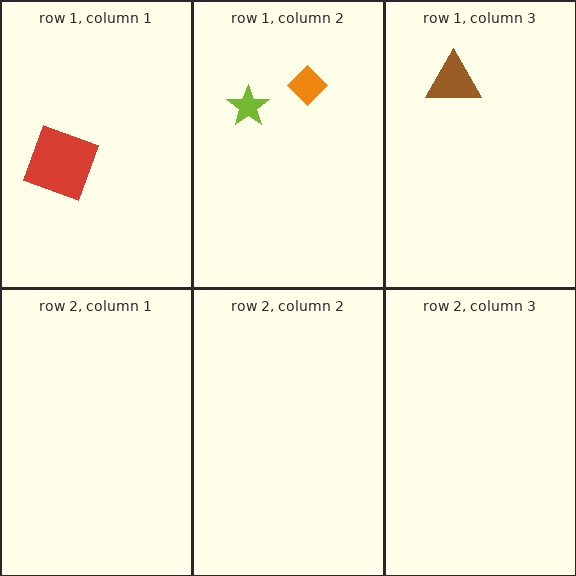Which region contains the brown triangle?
The row 1, column 3 region.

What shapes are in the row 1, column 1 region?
The red square.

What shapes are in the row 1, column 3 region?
The brown triangle.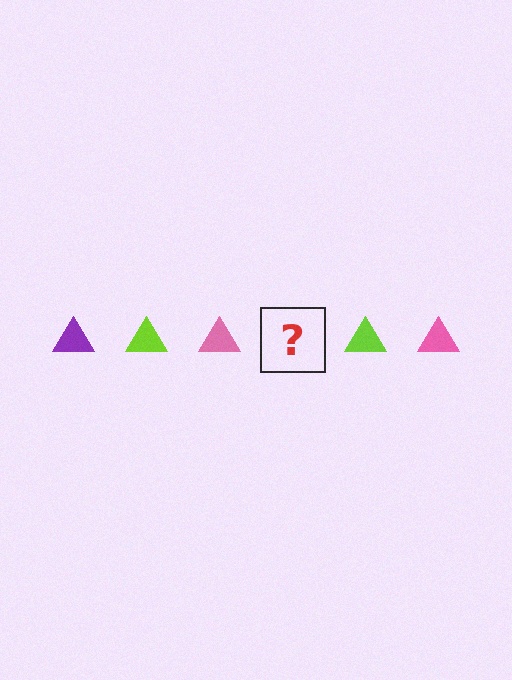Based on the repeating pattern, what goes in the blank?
The blank should be a purple triangle.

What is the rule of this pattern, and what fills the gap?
The rule is that the pattern cycles through purple, lime, pink triangles. The gap should be filled with a purple triangle.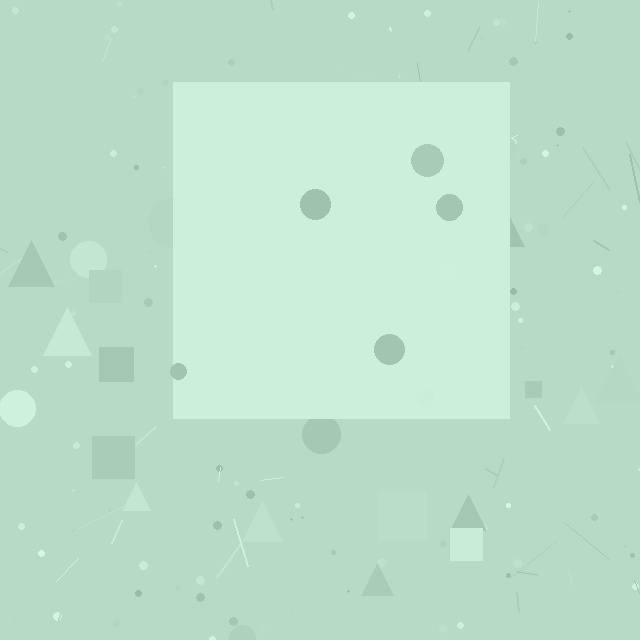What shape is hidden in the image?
A square is hidden in the image.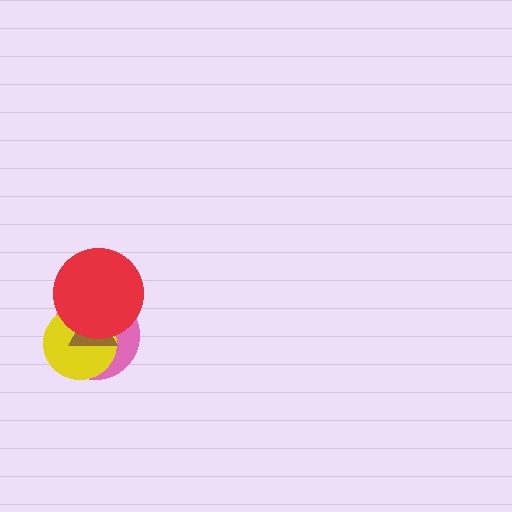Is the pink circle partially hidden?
Yes, it is partially covered by another shape.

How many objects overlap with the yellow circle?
3 objects overlap with the yellow circle.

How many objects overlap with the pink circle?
3 objects overlap with the pink circle.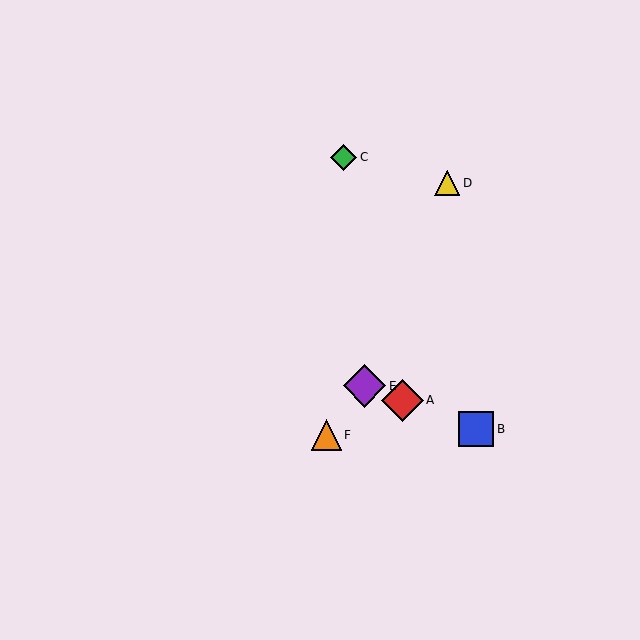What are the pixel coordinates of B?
Object B is at (476, 429).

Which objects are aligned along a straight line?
Objects A, B, E are aligned along a straight line.